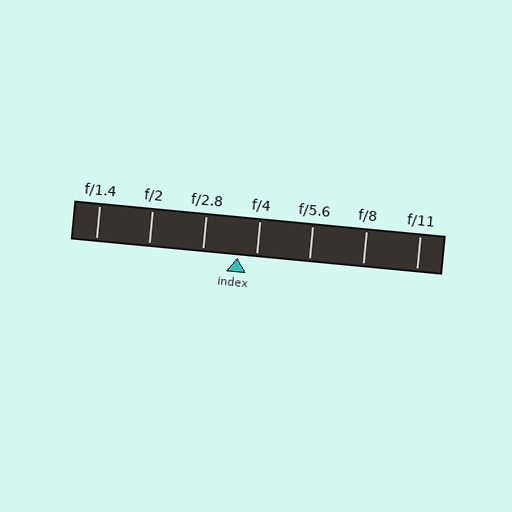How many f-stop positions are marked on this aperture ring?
There are 7 f-stop positions marked.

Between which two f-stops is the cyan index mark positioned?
The index mark is between f/2.8 and f/4.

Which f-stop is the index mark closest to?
The index mark is closest to f/4.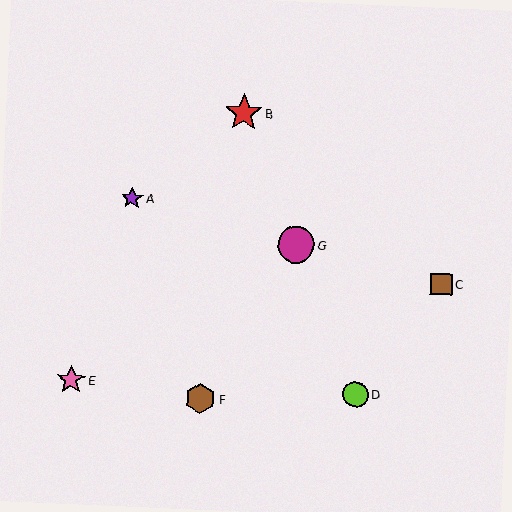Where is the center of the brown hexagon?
The center of the brown hexagon is at (200, 399).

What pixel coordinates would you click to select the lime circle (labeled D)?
Click at (356, 395) to select the lime circle D.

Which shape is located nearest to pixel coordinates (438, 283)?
The brown square (labeled C) at (442, 284) is nearest to that location.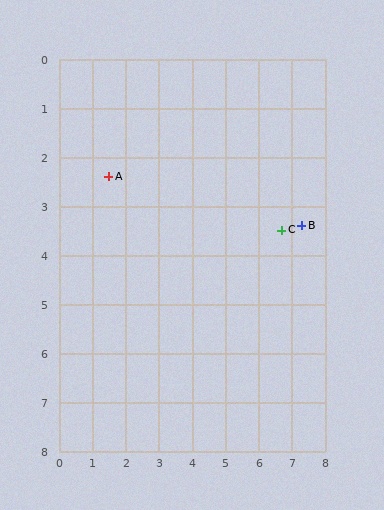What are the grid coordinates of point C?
Point C is at approximately (6.7, 3.5).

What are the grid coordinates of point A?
Point A is at approximately (1.5, 2.4).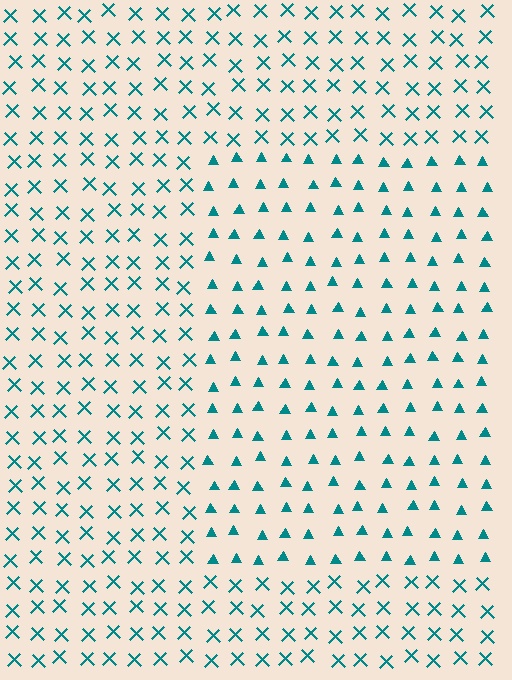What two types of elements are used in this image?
The image uses triangles inside the rectangle region and X marks outside it.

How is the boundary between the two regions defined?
The boundary is defined by a change in element shape: triangles inside vs. X marks outside. All elements share the same color and spacing.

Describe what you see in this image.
The image is filled with small teal elements arranged in a uniform grid. A rectangle-shaped region contains triangles, while the surrounding area contains X marks. The boundary is defined purely by the change in element shape.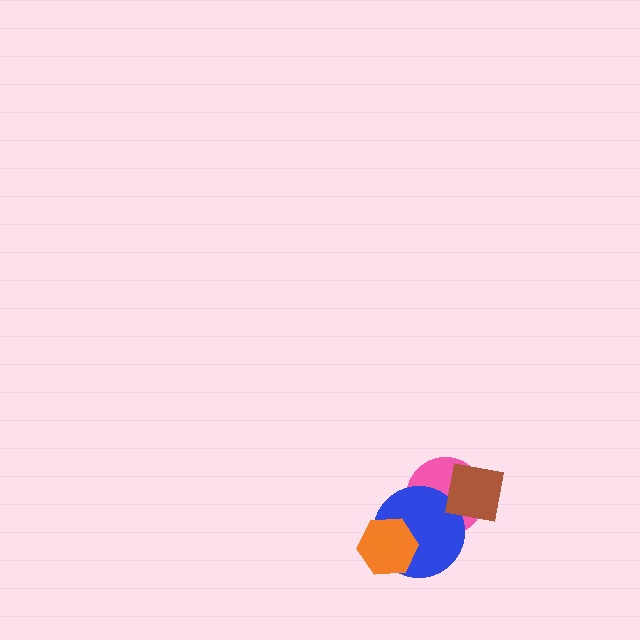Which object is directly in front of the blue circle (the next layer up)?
The orange hexagon is directly in front of the blue circle.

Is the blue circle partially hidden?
Yes, it is partially covered by another shape.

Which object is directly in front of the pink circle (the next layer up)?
The blue circle is directly in front of the pink circle.